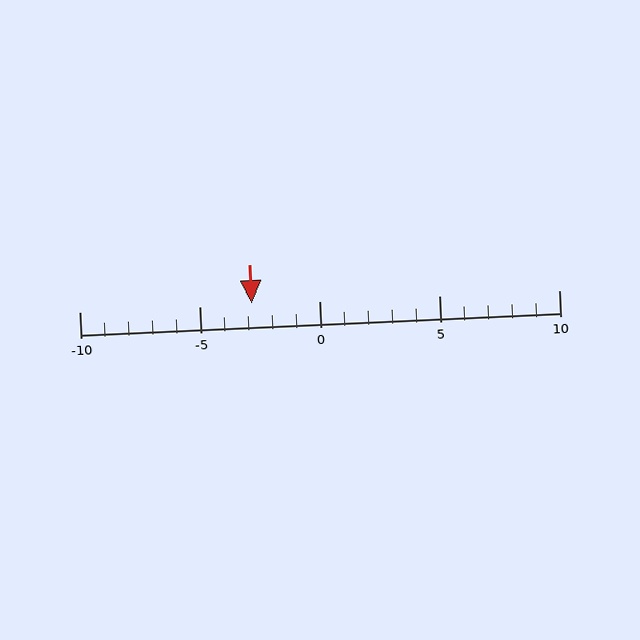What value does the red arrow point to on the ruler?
The red arrow points to approximately -3.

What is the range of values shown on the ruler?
The ruler shows values from -10 to 10.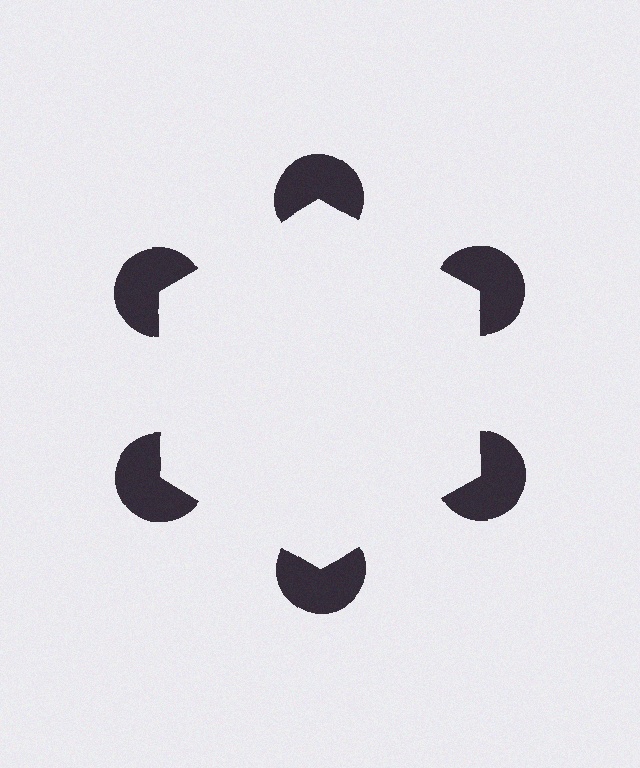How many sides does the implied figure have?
6 sides.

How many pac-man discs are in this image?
There are 6 — one at each vertex of the illusory hexagon.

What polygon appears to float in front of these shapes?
An illusory hexagon — its edges are inferred from the aligned wedge cuts in the pac-man discs, not physically drawn.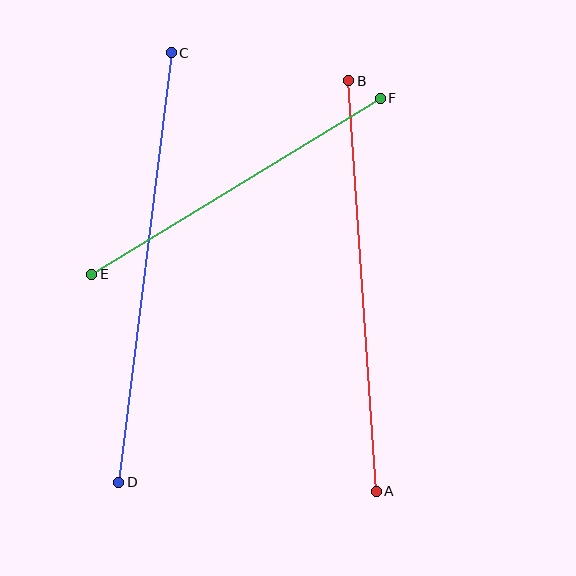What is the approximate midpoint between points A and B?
The midpoint is at approximately (362, 286) pixels.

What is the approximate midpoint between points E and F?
The midpoint is at approximately (236, 186) pixels.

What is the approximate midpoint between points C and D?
The midpoint is at approximately (145, 268) pixels.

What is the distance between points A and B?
The distance is approximately 411 pixels.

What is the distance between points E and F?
The distance is approximately 338 pixels.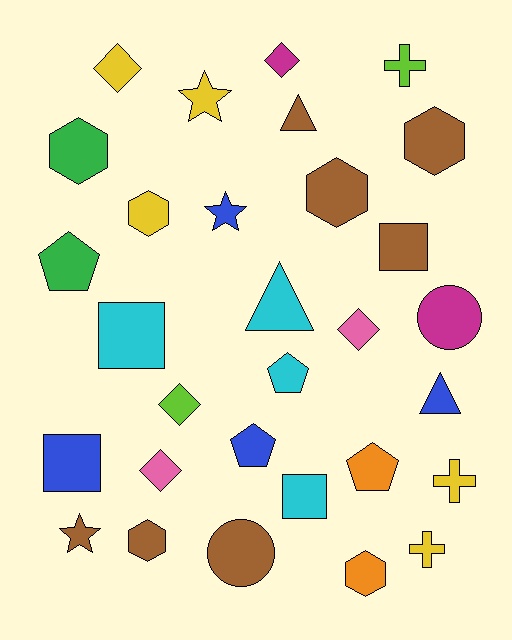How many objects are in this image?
There are 30 objects.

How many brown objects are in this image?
There are 7 brown objects.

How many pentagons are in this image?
There are 4 pentagons.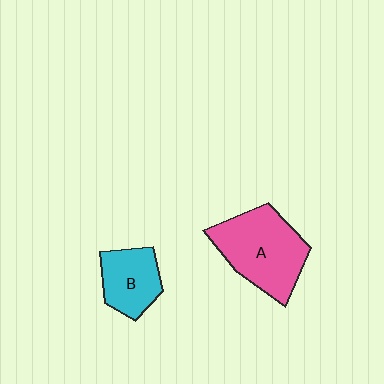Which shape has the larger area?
Shape A (pink).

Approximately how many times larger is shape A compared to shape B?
Approximately 1.7 times.